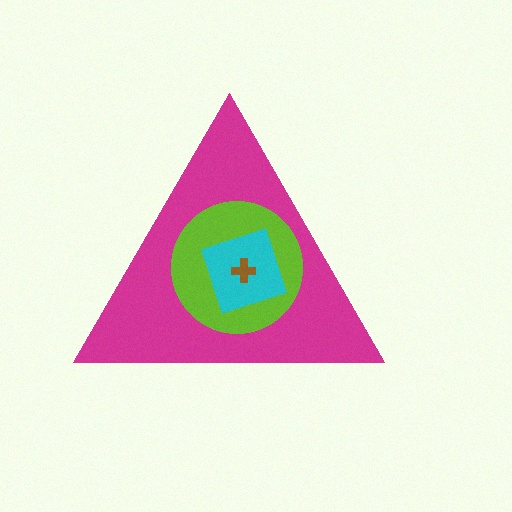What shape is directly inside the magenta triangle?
The lime circle.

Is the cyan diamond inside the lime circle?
Yes.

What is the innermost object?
The brown cross.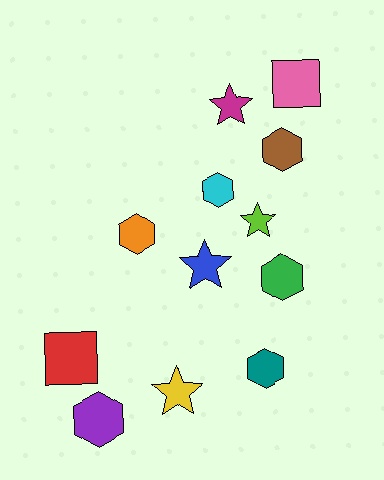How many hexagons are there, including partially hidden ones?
There are 6 hexagons.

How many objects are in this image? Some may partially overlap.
There are 12 objects.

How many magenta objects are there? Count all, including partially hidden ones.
There is 1 magenta object.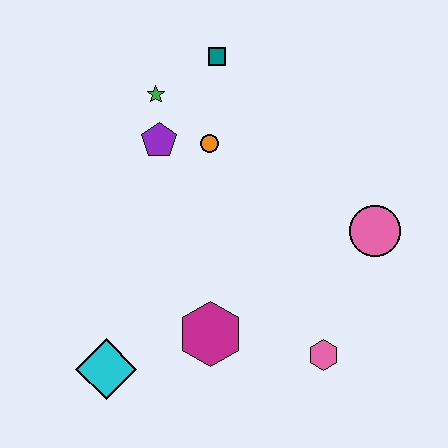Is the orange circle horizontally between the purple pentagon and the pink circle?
Yes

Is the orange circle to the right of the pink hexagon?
No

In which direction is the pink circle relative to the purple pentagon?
The pink circle is to the right of the purple pentagon.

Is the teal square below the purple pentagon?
No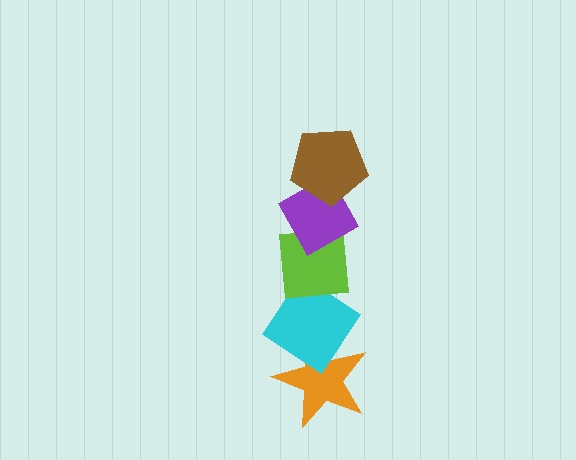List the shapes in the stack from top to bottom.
From top to bottom: the brown pentagon, the purple diamond, the lime square, the cyan diamond, the orange star.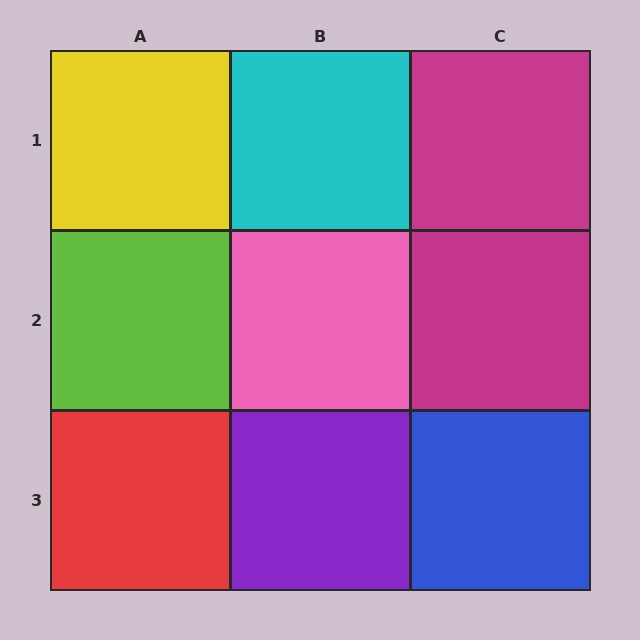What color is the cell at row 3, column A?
Red.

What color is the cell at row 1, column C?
Magenta.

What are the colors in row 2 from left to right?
Lime, pink, magenta.